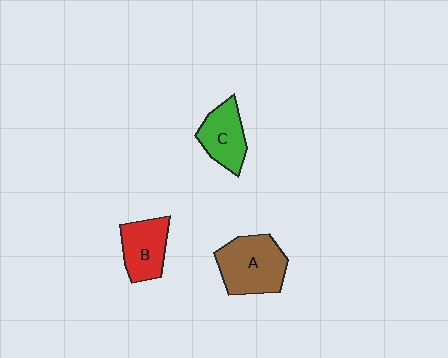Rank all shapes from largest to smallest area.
From largest to smallest: A (brown), B (red), C (green).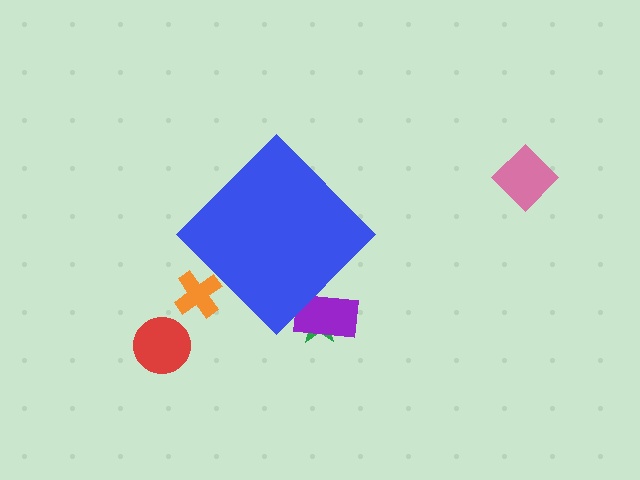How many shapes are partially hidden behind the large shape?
3 shapes are partially hidden.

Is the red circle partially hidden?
No, the red circle is fully visible.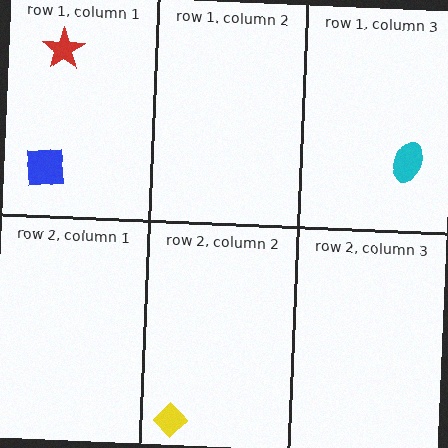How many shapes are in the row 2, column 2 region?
1.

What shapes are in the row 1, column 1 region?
The red star, the blue square.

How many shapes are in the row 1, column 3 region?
1.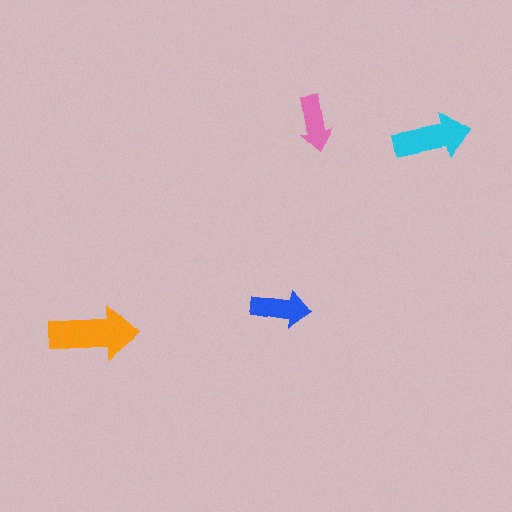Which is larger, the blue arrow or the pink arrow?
The blue one.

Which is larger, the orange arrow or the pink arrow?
The orange one.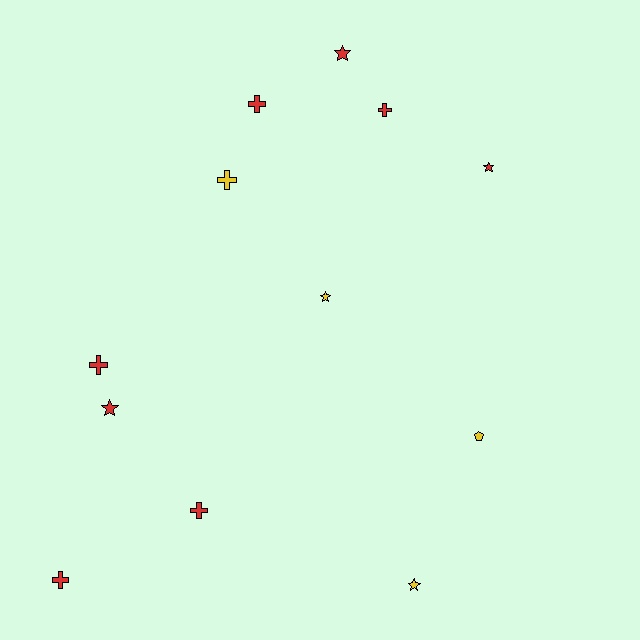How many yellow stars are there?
There are 2 yellow stars.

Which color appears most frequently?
Red, with 8 objects.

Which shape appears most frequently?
Cross, with 6 objects.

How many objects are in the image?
There are 12 objects.